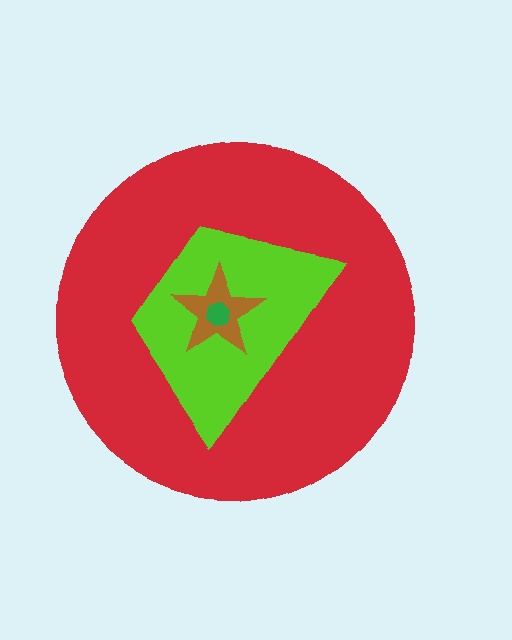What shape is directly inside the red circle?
The lime trapezoid.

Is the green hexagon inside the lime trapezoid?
Yes.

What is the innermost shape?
The green hexagon.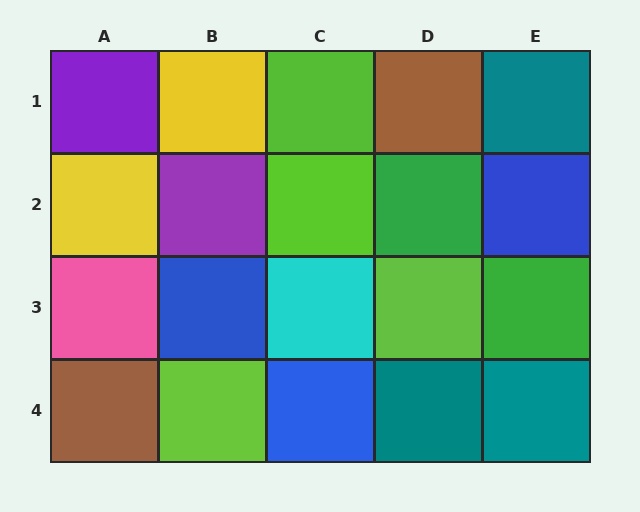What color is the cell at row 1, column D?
Brown.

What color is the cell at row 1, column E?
Teal.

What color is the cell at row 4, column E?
Teal.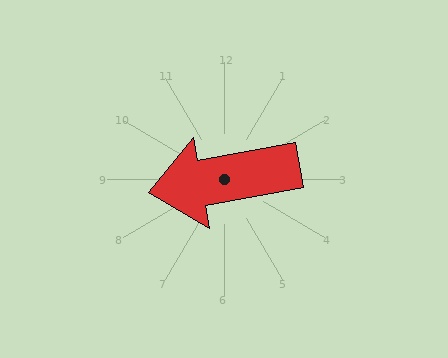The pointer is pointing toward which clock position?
Roughly 9 o'clock.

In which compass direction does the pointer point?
West.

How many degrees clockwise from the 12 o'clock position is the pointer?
Approximately 260 degrees.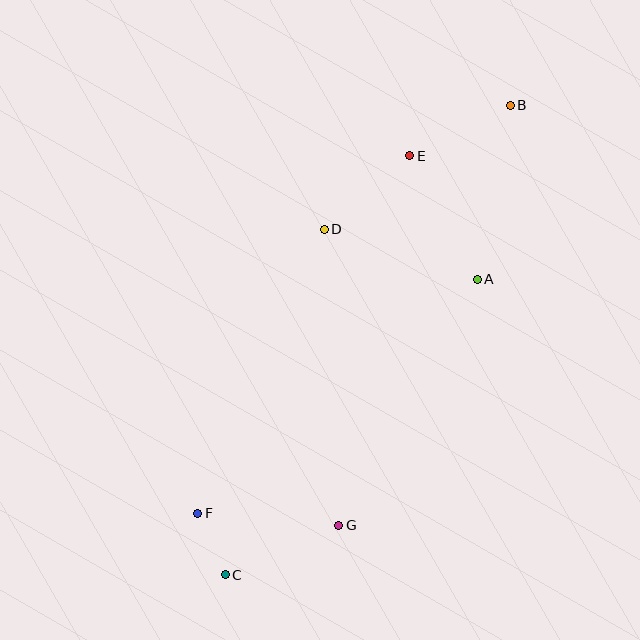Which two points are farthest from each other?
Points B and C are farthest from each other.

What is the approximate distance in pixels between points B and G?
The distance between B and G is approximately 453 pixels.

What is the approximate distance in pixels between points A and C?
The distance between A and C is approximately 389 pixels.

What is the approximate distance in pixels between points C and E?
The distance between C and E is approximately 458 pixels.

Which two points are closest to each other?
Points C and F are closest to each other.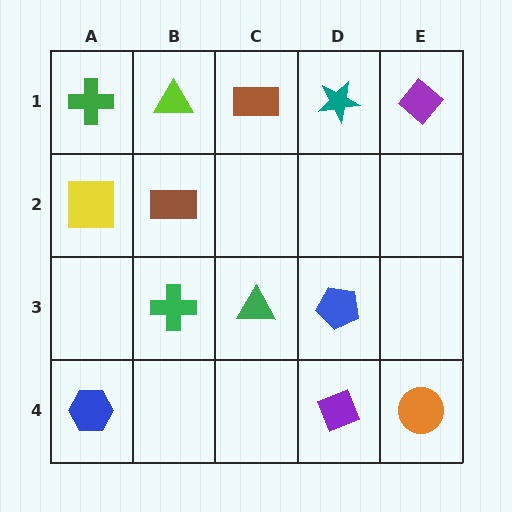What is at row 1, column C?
A brown rectangle.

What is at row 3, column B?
A green cross.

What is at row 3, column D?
A blue pentagon.